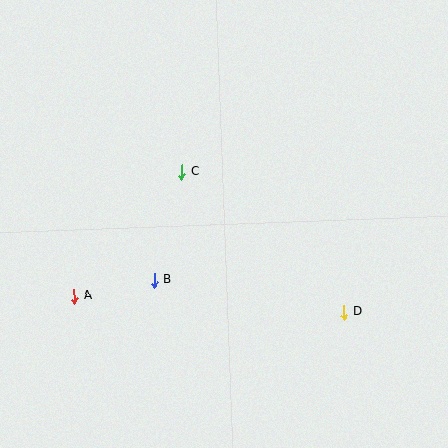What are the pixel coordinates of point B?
Point B is at (154, 280).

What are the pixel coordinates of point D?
Point D is at (344, 312).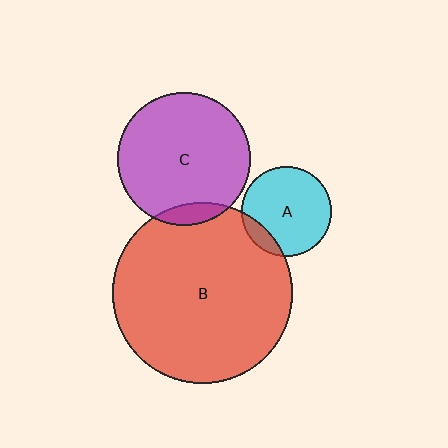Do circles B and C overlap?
Yes.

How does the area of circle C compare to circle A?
Approximately 2.2 times.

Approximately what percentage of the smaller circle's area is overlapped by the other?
Approximately 10%.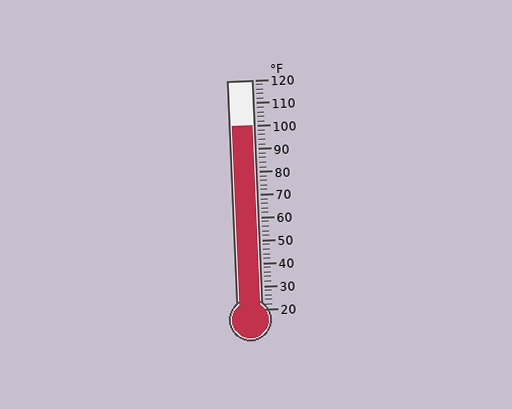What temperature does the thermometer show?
The thermometer shows approximately 100°F.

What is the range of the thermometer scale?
The thermometer scale ranges from 20°F to 120°F.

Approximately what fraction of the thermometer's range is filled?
The thermometer is filled to approximately 80% of its range.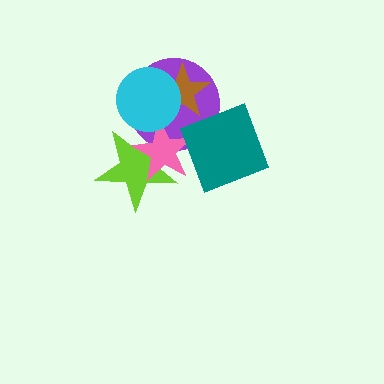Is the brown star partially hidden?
Yes, it is partially covered by another shape.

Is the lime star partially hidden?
Yes, it is partially covered by another shape.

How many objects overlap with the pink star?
4 objects overlap with the pink star.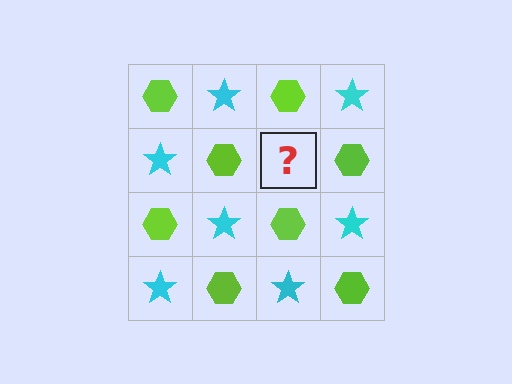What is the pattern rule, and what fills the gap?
The rule is that it alternates lime hexagon and cyan star in a checkerboard pattern. The gap should be filled with a cyan star.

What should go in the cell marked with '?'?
The missing cell should contain a cyan star.